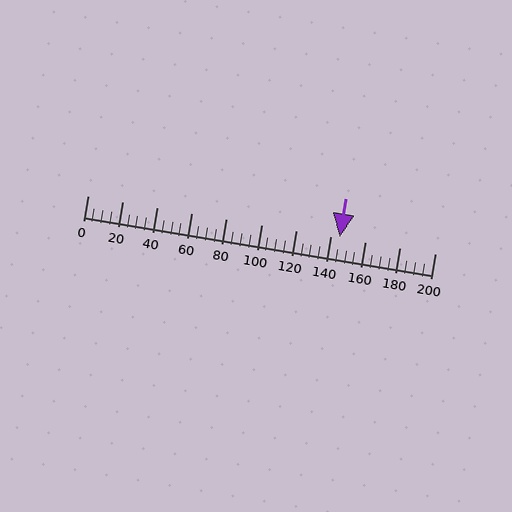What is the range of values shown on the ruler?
The ruler shows values from 0 to 200.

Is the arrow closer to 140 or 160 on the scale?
The arrow is closer to 140.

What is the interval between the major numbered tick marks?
The major tick marks are spaced 20 units apart.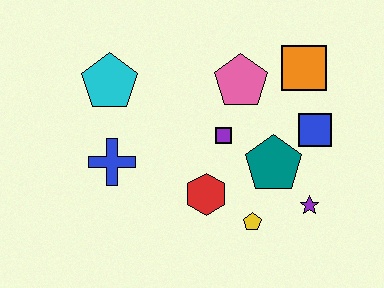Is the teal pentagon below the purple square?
Yes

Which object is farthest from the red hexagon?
The orange square is farthest from the red hexagon.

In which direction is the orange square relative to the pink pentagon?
The orange square is to the right of the pink pentagon.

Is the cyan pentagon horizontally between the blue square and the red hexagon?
No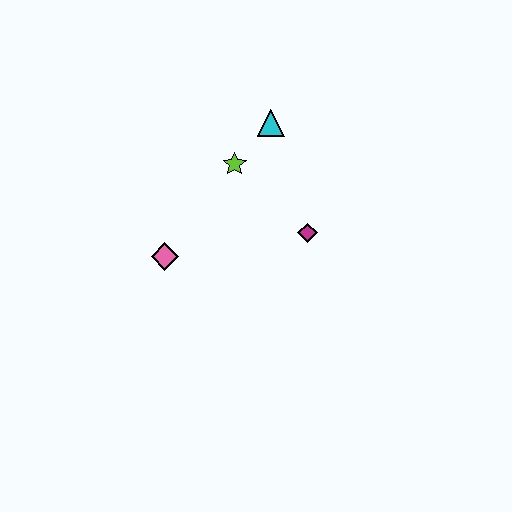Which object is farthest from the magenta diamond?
The pink diamond is farthest from the magenta diamond.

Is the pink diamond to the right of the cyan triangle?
No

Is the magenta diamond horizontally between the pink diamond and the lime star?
No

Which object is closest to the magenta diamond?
The lime star is closest to the magenta diamond.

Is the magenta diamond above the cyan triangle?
No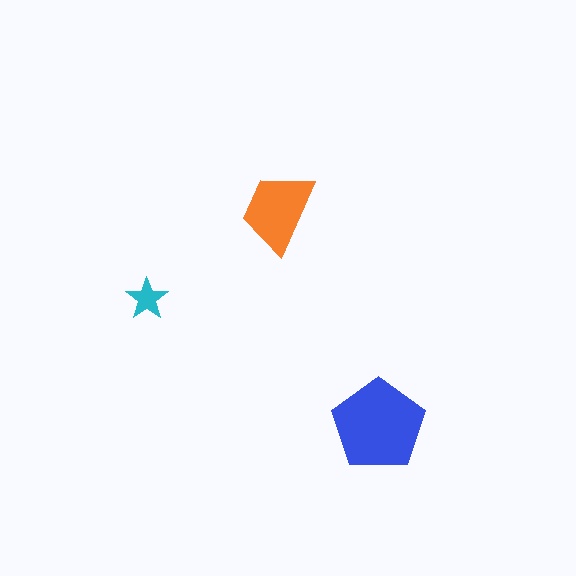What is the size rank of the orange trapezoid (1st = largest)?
2nd.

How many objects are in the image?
There are 3 objects in the image.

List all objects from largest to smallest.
The blue pentagon, the orange trapezoid, the cyan star.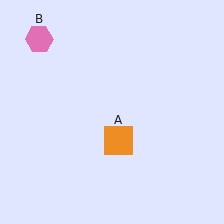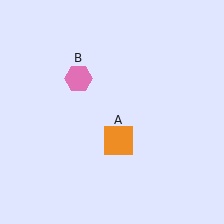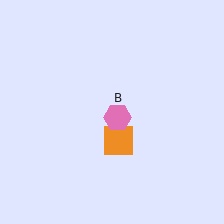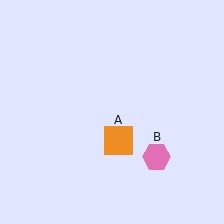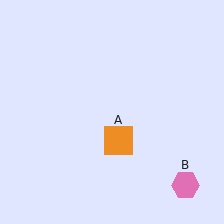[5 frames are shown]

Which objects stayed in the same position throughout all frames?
Orange square (object A) remained stationary.